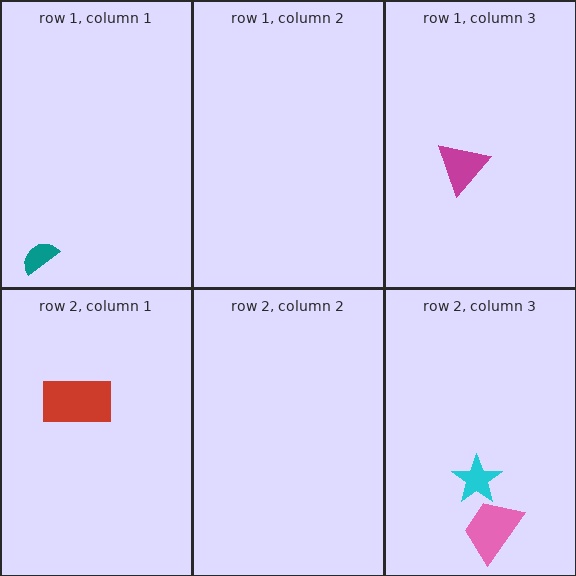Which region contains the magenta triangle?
The row 1, column 3 region.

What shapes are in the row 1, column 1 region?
The teal semicircle.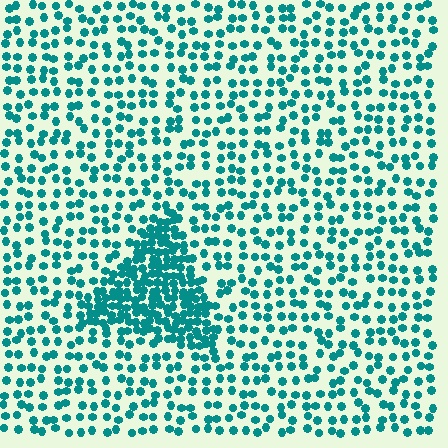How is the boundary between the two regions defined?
The boundary is defined by a change in element density (approximately 2.6x ratio). All elements are the same color, size, and shape.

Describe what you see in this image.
The image contains small teal elements arranged at two different densities. A triangle-shaped region is visible where the elements are more densely packed than the surrounding area.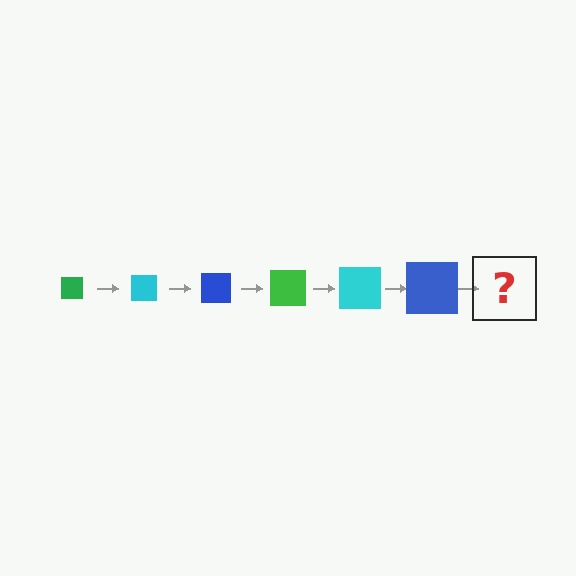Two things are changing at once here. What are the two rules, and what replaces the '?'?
The two rules are that the square grows larger each step and the color cycles through green, cyan, and blue. The '?' should be a green square, larger than the previous one.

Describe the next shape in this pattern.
It should be a green square, larger than the previous one.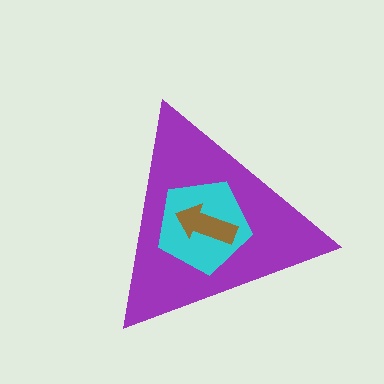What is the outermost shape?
The purple triangle.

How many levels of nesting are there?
3.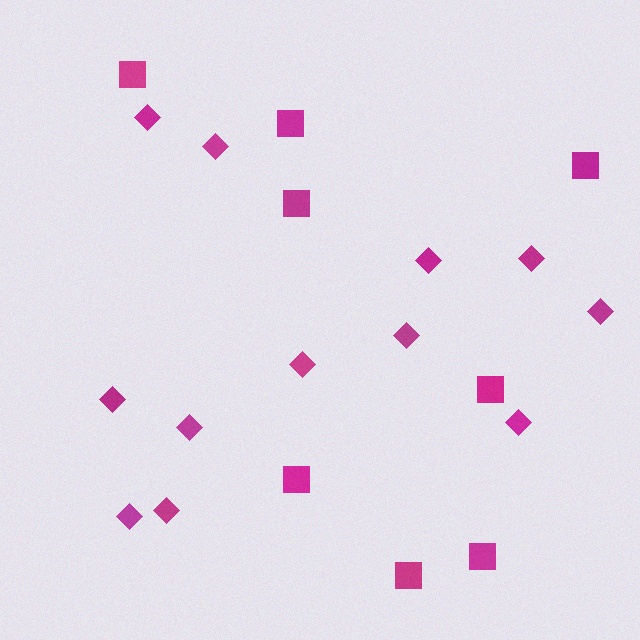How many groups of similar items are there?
There are 2 groups: one group of diamonds (12) and one group of squares (8).